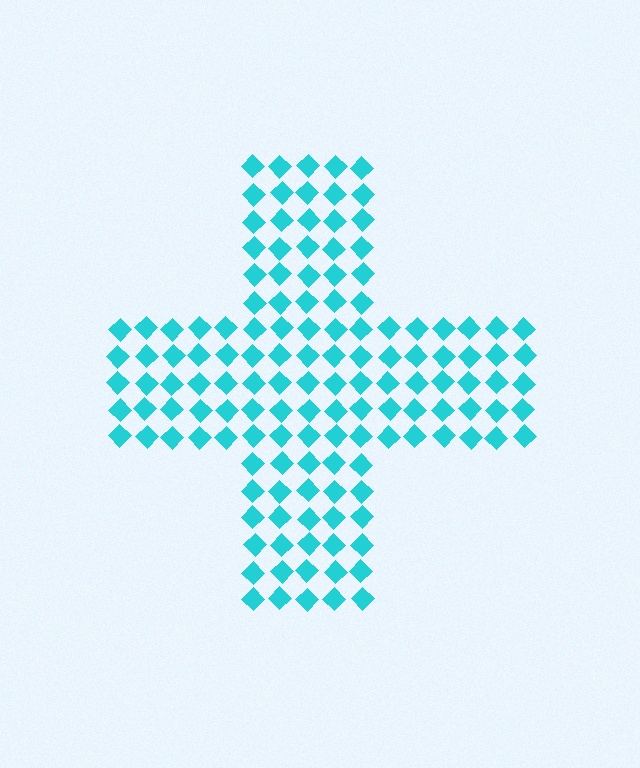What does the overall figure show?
The overall figure shows a cross.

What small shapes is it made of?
It is made of small diamonds.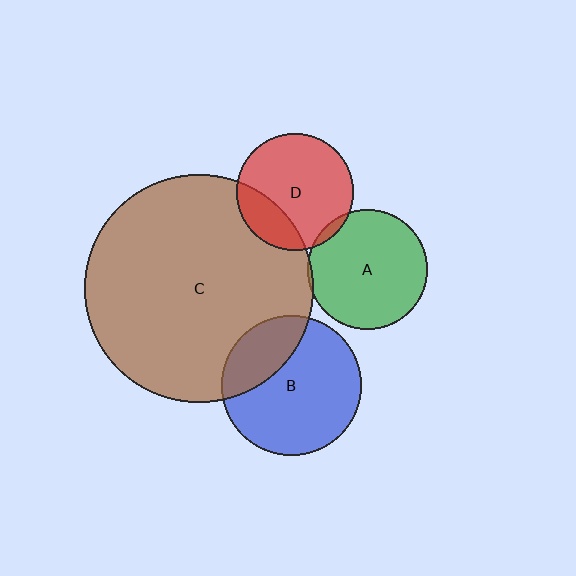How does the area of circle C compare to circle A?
Approximately 3.6 times.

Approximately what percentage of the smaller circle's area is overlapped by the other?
Approximately 25%.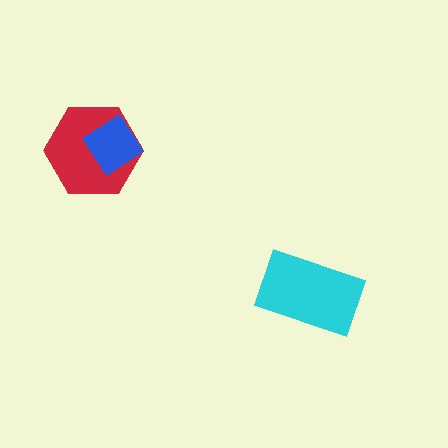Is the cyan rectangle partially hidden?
No, no other shape covers it.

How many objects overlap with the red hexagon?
1 object overlaps with the red hexagon.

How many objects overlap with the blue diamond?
1 object overlaps with the blue diamond.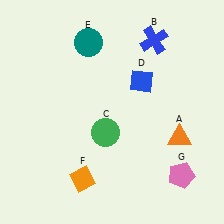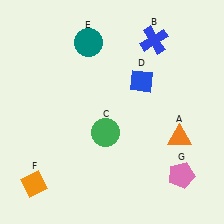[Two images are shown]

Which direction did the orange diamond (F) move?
The orange diamond (F) moved left.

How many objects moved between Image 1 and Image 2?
1 object moved between the two images.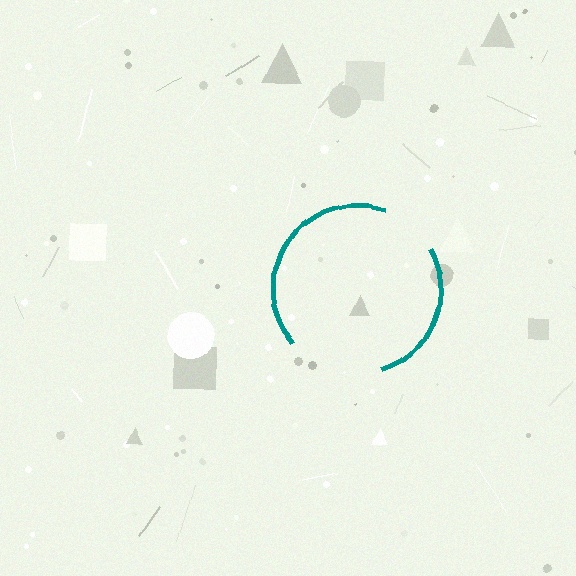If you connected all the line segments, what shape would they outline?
They would outline a circle.